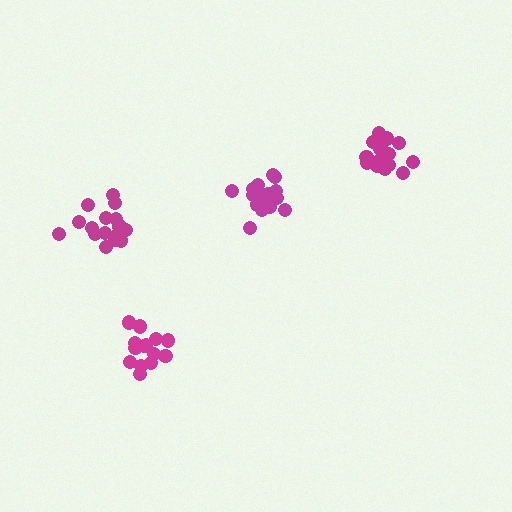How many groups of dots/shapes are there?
There are 4 groups.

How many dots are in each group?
Group 1: 20 dots, Group 2: 17 dots, Group 3: 17 dots, Group 4: 16 dots (70 total).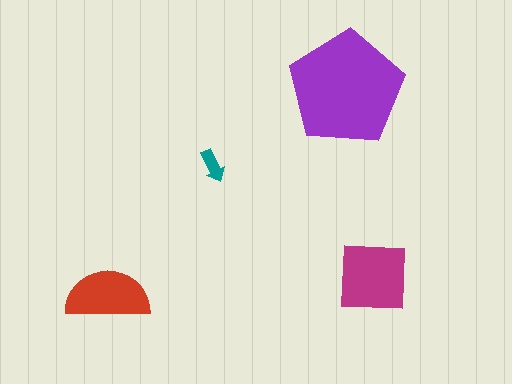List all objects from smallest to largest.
The teal arrow, the red semicircle, the magenta square, the purple pentagon.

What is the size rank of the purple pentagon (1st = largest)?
1st.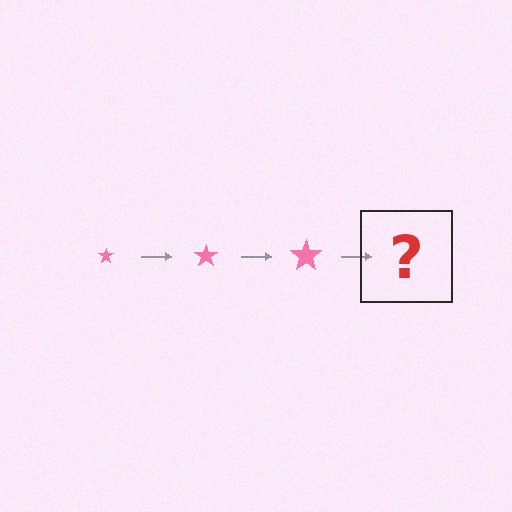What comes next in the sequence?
The next element should be a pink star, larger than the previous one.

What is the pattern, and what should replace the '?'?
The pattern is that the star gets progressively larger each step. The '?' should be a pink star, larger than the previous one.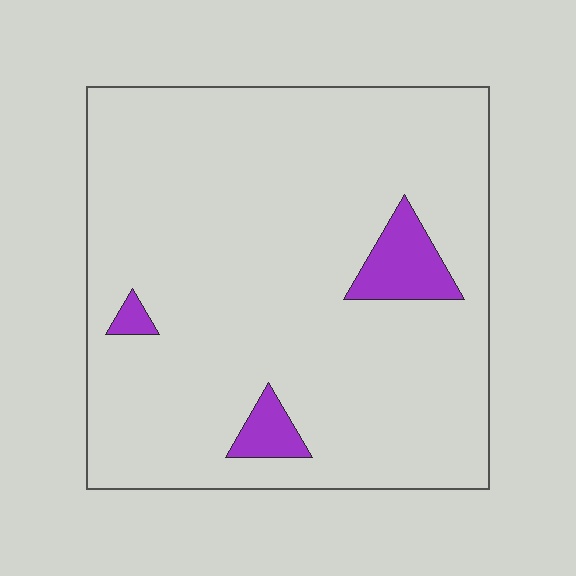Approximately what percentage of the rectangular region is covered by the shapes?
Approximately 5%.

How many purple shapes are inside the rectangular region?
3.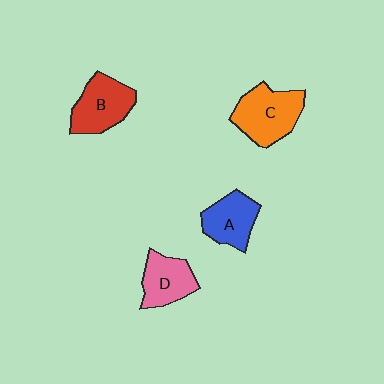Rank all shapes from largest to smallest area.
From largest to smallest: C (orange), B (red), A (blue), D (pink).